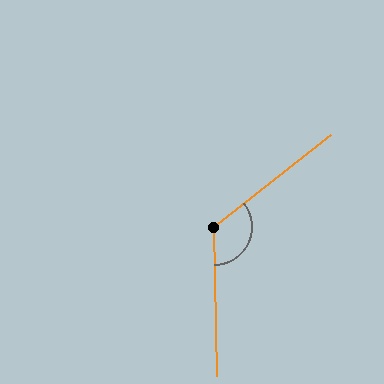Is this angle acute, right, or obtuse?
It is obtuse.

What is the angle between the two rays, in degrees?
Approximately 127 degrees.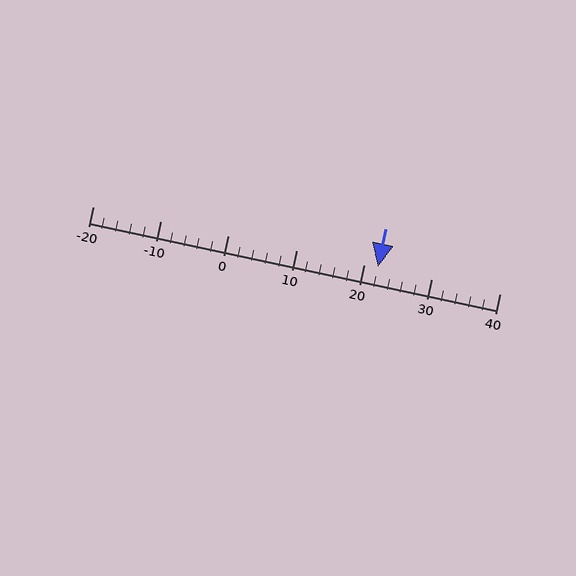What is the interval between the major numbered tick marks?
The major tick marks are spaced 10 units apart.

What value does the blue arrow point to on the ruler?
The blue arrow points to approximately 22.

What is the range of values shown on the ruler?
The ruler shows values from -20 to 40.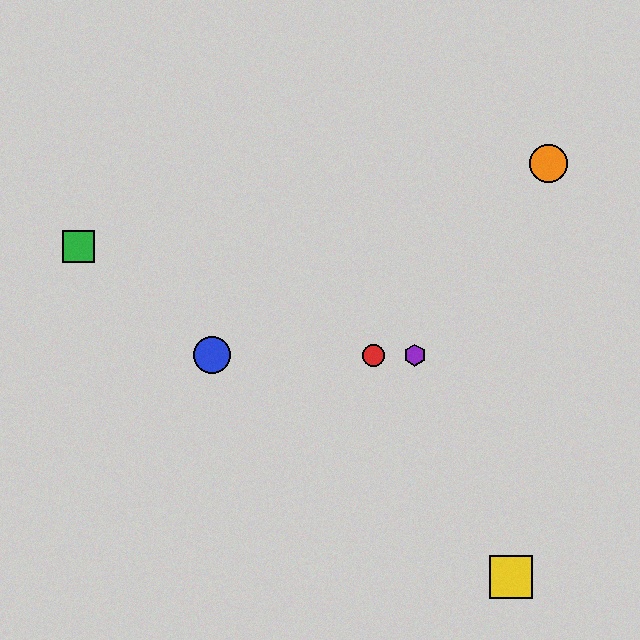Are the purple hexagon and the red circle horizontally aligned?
Yes, both are at y≈355.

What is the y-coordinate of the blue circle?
The blue circle is at y≈355.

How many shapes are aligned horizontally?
3 shapes (the red circle, the blue circle, the purple hexagon) are aligned horizontally.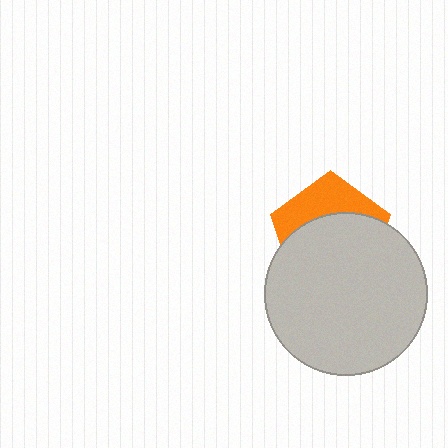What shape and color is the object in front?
The object in front is a light gray circle.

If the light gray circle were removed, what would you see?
You would see the complete orange pentagon.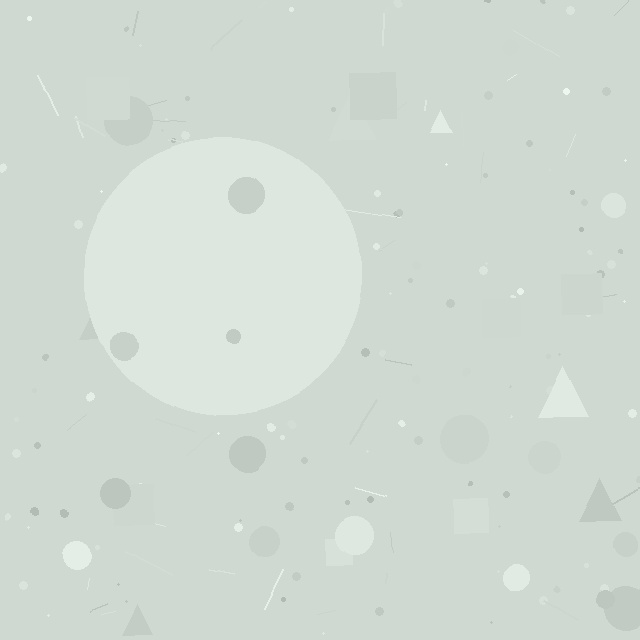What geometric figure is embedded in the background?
A circle is embedded in the background.